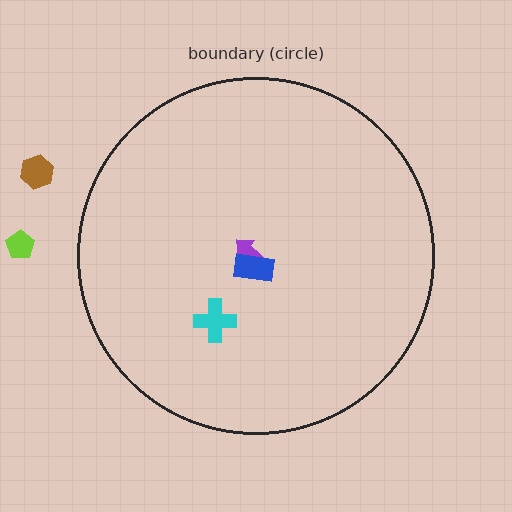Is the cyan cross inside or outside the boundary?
Inside.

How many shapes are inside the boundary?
3 inside, 2 outside.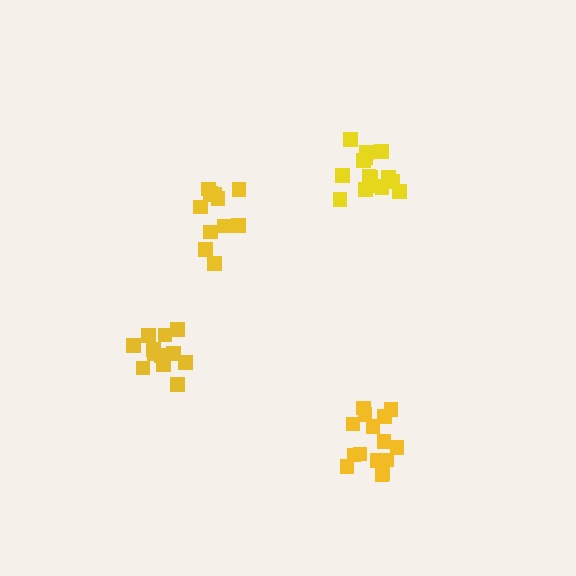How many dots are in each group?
Group 1: 12 dots, Group 2: 15 dots, Group 3: 17 dots, Group 4: 11 dots (55 total).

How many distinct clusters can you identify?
There are 4 distinct clusters.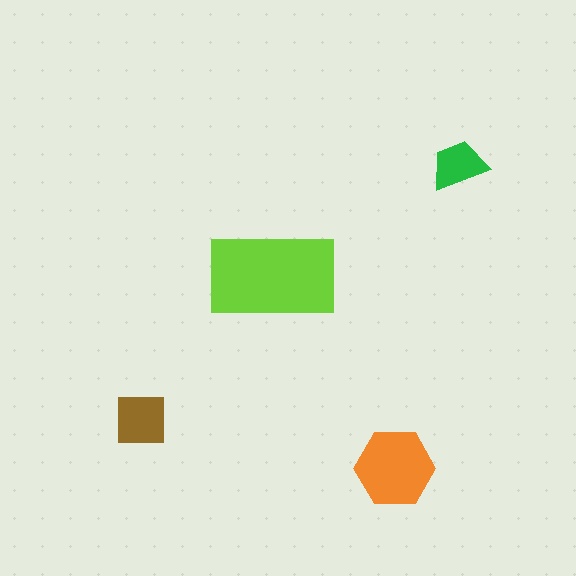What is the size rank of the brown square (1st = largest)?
3rd.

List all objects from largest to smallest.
The lime rectangle, the orange hexagon, the brown square, the green trapezoid.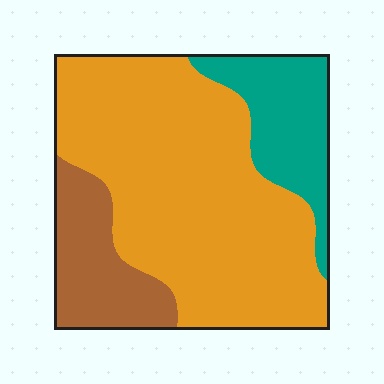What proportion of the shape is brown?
Brown covers roughly 15% of the shape.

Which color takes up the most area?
Orange, at roughly 65%.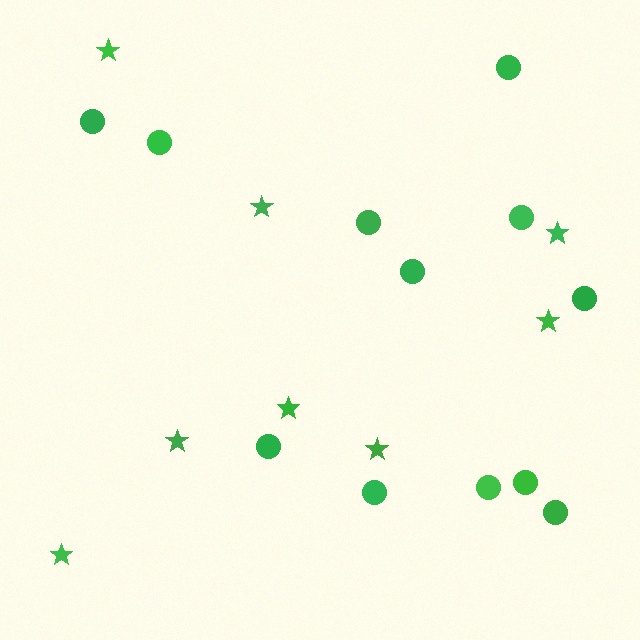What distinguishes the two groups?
There are 2 groups: one group of circles (12) and one group of stars (8).